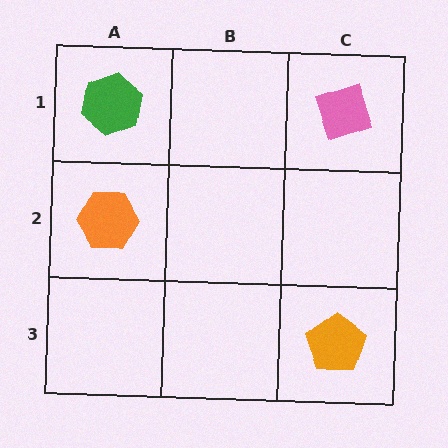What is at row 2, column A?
An orange hexagon.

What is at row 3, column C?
An orange pentagon.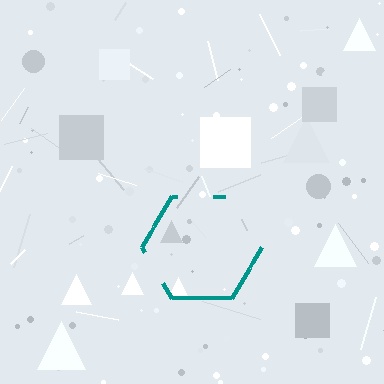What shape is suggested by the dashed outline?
The dashed outline suggests a hexagon.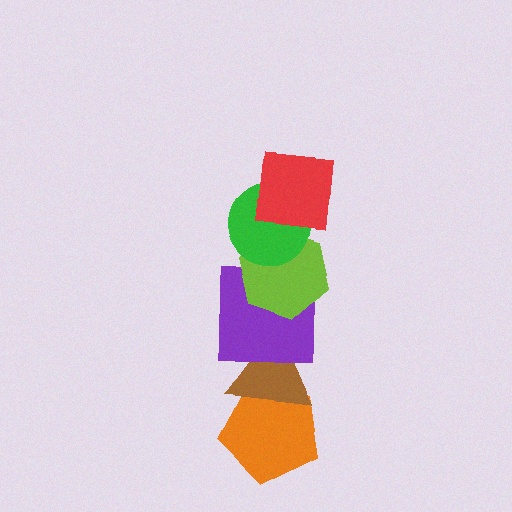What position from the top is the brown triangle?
The brown triangle is 5th from the top.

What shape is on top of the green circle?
The red square is on top of the green circle.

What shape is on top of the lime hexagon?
The green circle is on top of the lime hexagon.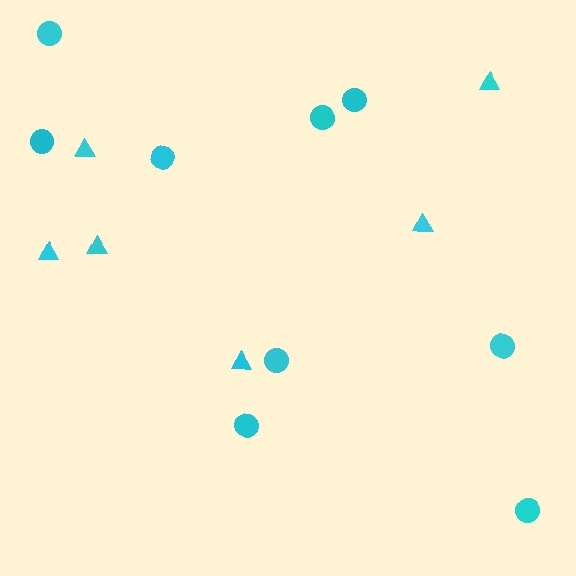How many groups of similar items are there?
There are 2 groups: one group of triangles (6) and one group of circles (9).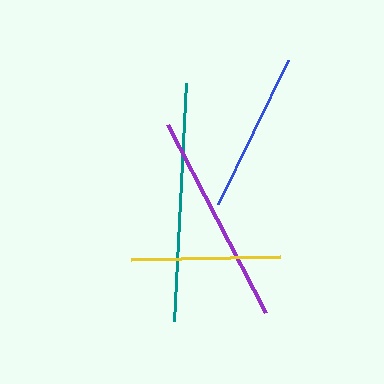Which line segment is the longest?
The teal line is the longest at approximately 239 pixels.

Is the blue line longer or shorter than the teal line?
The teal line is longer than the blue line.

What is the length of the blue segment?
The blue segment is approximately 161 pixels long.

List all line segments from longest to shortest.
From longest to shortest: teal, purple, blue, yellow.